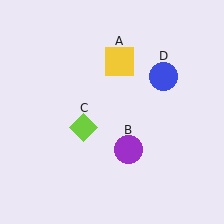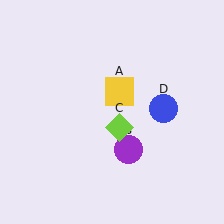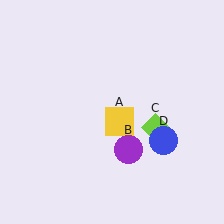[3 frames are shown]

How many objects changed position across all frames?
3 objects changed position: yellow square (object A), lime diamond (object C), blue circle (object D).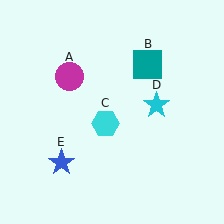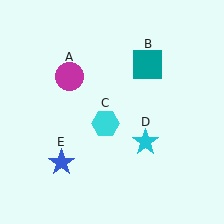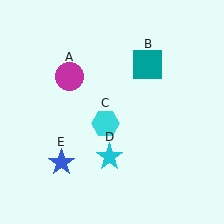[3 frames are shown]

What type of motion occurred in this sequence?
The cyan star (object D) rotated clockwise around the center of the scene.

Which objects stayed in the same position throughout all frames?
Magenta circle (object A) and teal square (object B) and cyan hexagon (object C) and blue star (object E) remained stationary.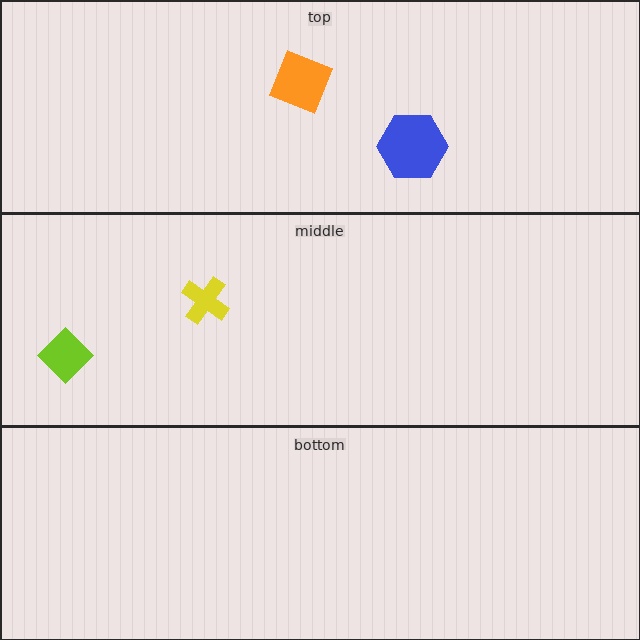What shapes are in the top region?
The blue hexagon, the orange square.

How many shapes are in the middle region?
2.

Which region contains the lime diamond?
The middle region.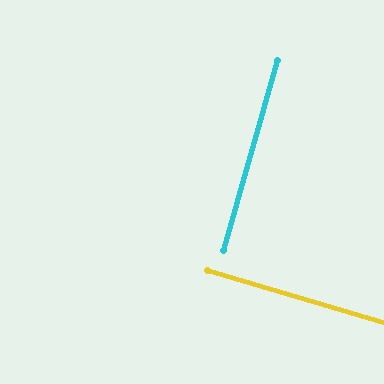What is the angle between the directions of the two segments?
Approximately 89 degrees.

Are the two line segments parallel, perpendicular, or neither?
Perpendicular — they meet at approximately 89°.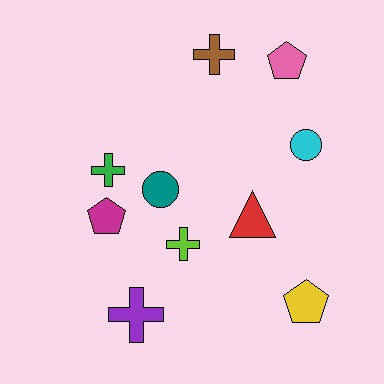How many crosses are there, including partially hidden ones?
There are 4 crosses.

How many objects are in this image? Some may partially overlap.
There are 10 objects.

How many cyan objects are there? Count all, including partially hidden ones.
There is 1 cyan object.